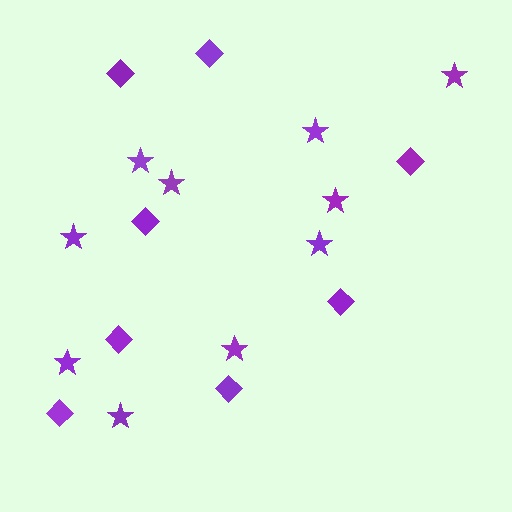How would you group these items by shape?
There are 2 groups: one group of diamonds (8) and one group of stars (10).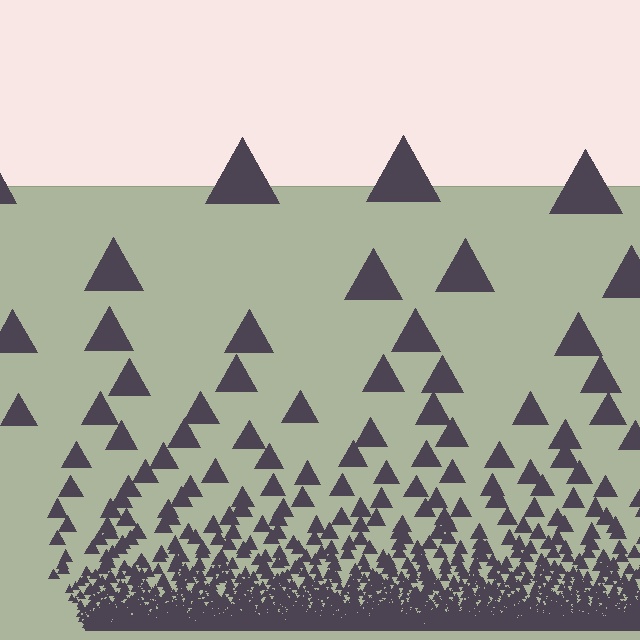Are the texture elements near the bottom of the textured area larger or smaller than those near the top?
Smaller. The gradient is inverted — elements near the bottom are smaller and denser.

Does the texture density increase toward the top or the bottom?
Density increases toward the bottom.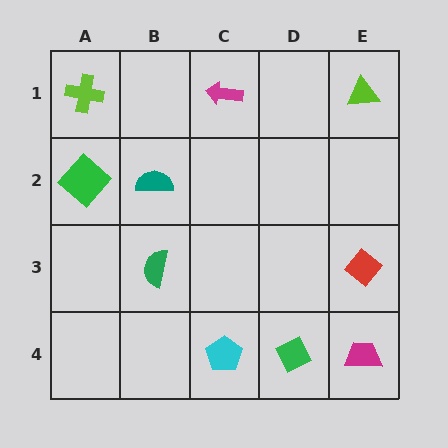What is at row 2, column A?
A green diamond.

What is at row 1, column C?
A magenta arrow.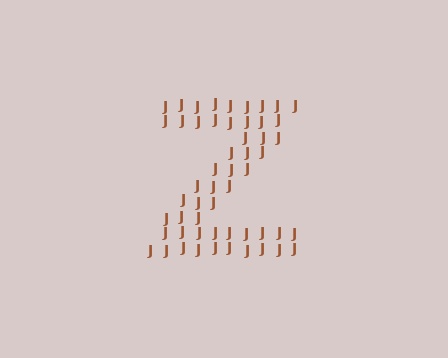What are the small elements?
The small elements are letter J's.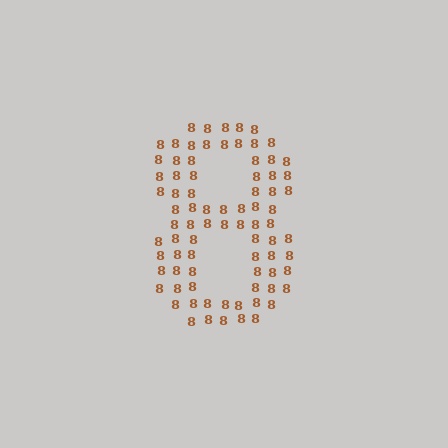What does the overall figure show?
The overall figure shows the digit 8.